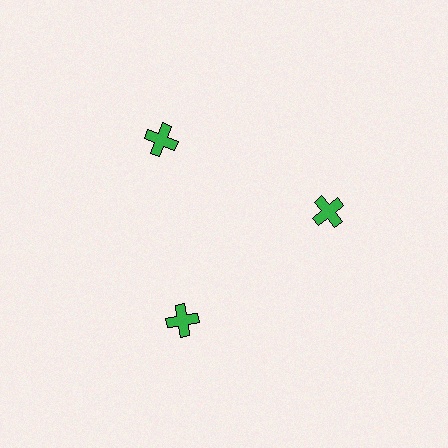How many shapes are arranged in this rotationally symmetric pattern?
There are 3 shapes, arranged in 3 groups of 1.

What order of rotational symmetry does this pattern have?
This pattern has 3-fold rotational symmetry.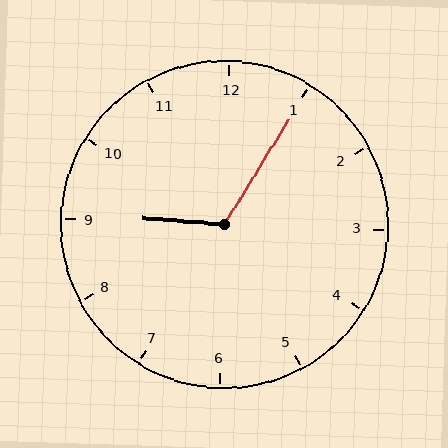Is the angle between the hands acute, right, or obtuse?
It is obtuse.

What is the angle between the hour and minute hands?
Approximately 118 degrees.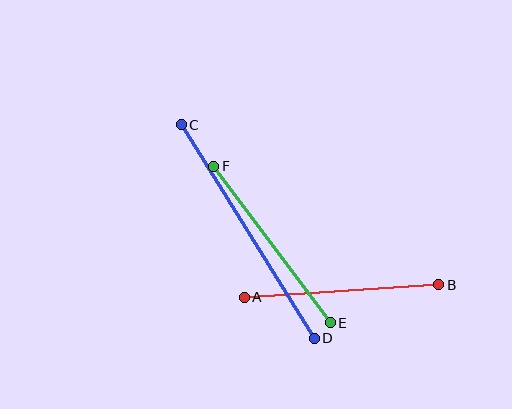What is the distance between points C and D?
The distance is approximately 251 pixels.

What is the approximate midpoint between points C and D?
The midpoint is at approximately (248, 231) pixels.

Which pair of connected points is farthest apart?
Points C and D are farthest apart.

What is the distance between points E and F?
The distance is approximately 195 pixels.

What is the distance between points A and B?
The distance is approximately 195 pixels.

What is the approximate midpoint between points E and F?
The midpoint is at approximately (272, 244) pixels.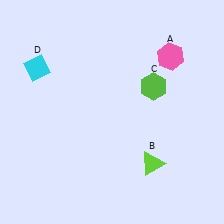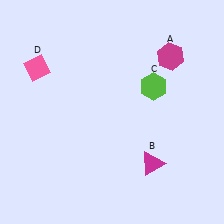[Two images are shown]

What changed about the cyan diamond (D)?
In Image 1, D is cyan. In Image 2, it changed to pink.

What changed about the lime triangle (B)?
In Image 1, B is lime. In Image 2, it changed to magenta.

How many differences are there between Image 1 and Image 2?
There are 3 differences between the two images.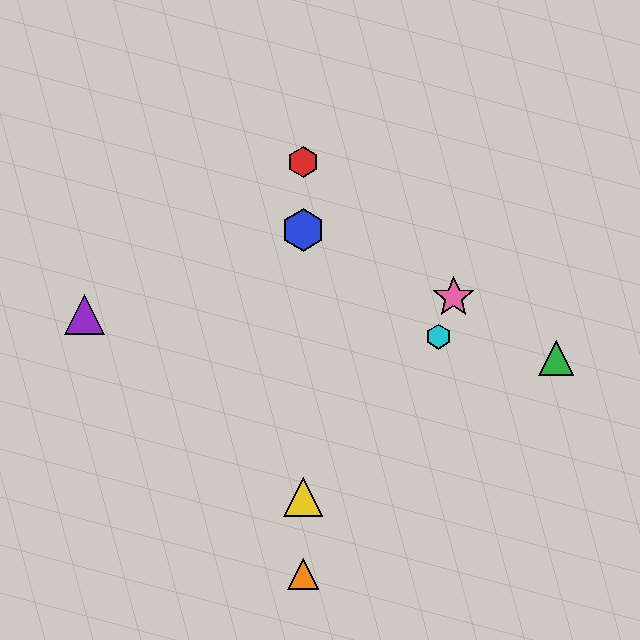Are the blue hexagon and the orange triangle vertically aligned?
Yes, both are at x≈303.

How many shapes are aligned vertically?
4 shapes (the red hexagon, the blue hexagon, the yellow triangle, the orange triangle) are aligned vertically.